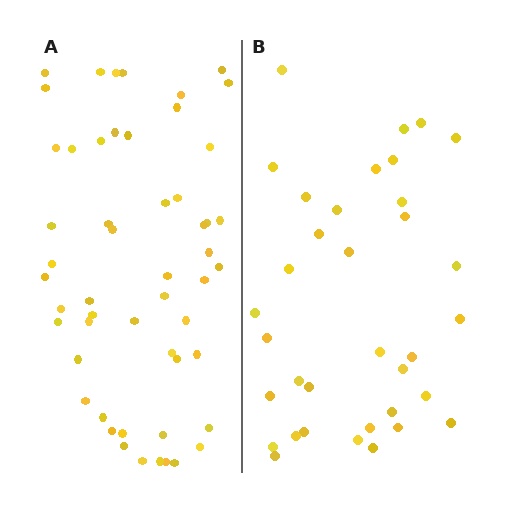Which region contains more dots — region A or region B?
Region A (the left region) has more dots.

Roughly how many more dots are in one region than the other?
Region A has approximately 20 more dots than region B.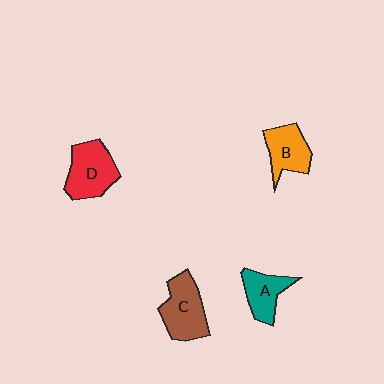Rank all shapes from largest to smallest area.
From largest to smallest: C (brown), D (red), B (orange), A (teal).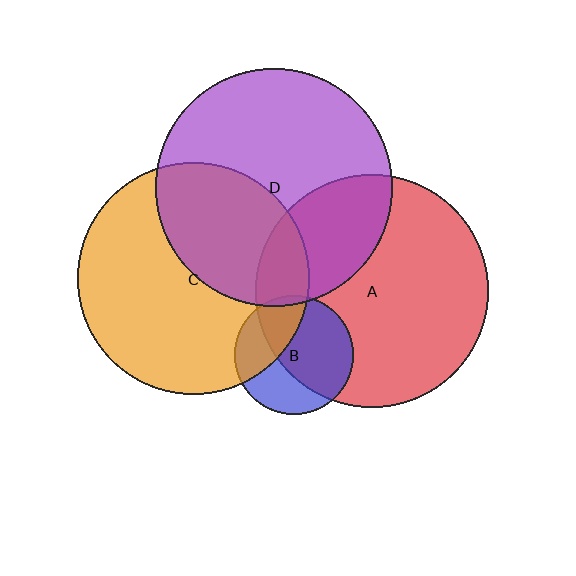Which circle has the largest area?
Circle D (purple).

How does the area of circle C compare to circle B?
Approximately 3.8 times.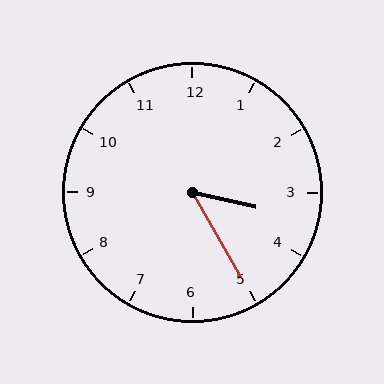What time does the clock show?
3:25.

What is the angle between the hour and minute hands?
Approximately 48 degrees.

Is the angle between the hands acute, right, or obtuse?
It is acute.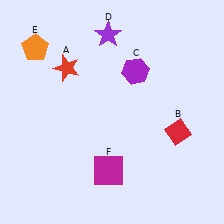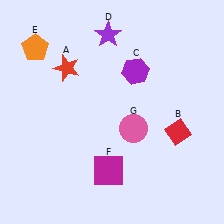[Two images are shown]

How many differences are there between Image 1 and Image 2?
There is 1 difference between the two images.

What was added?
A pink circle (G) was added in Image 2.